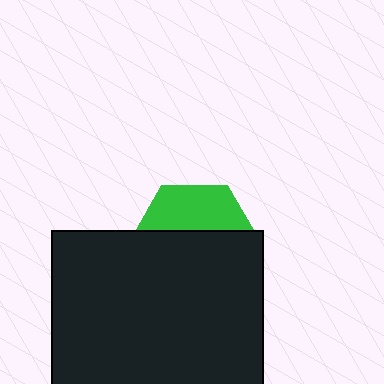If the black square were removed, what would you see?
You would see the complete green hexagon.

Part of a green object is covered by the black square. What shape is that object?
It is a hexagon.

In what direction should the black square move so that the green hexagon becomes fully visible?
The black square should move down. That is the shortest direction to clear the overlap and leave the green hexagon fully visible.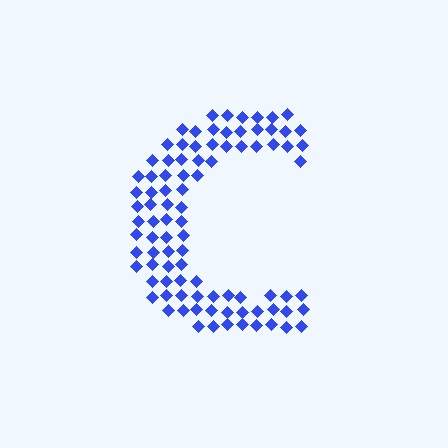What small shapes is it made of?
It is made of small diamonds.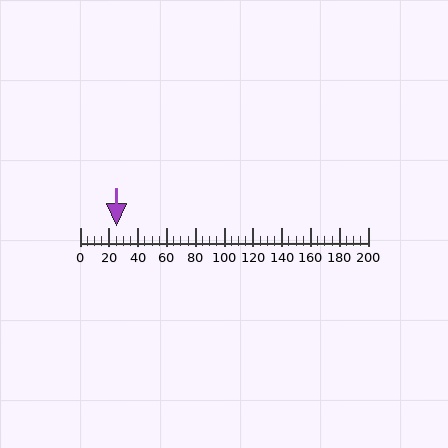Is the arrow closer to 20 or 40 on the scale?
The arrow is closer to 20.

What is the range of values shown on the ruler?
The ruler shows values from 0 to 200.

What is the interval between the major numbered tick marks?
The major tick marks are spaced 20 units apart.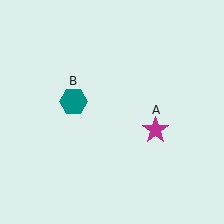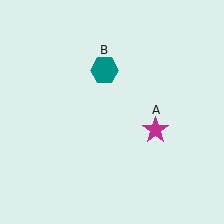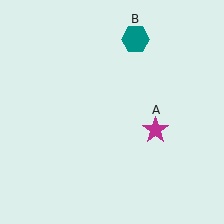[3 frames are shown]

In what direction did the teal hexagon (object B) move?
The teal hexagon (object B) moved up and to the right.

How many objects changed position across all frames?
1 object changed position: teal hexagon (object B).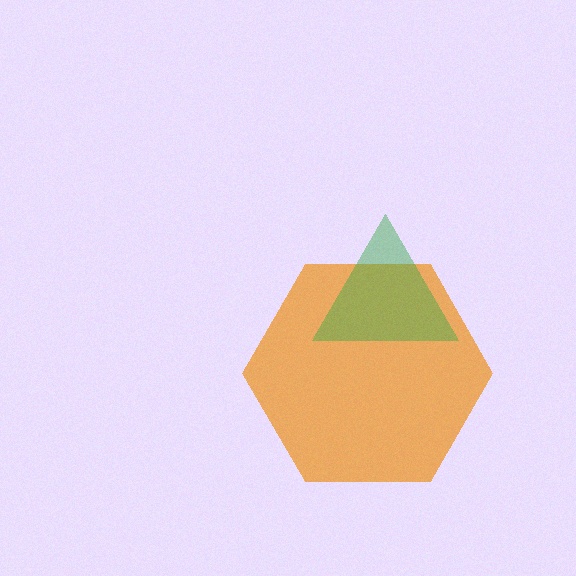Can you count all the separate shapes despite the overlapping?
Yes, there are 2 separate shapes.